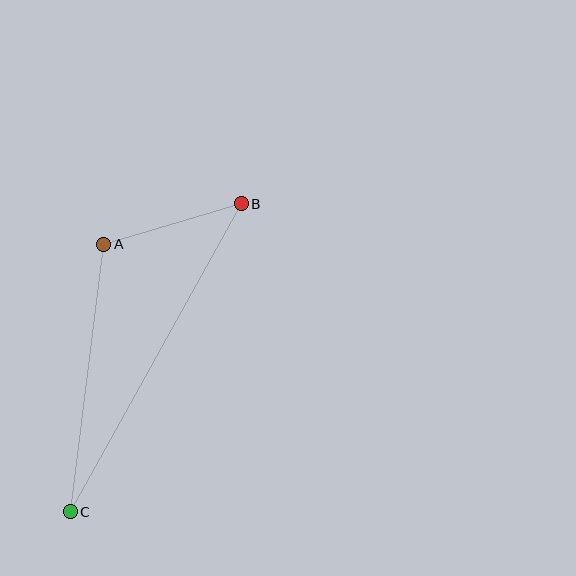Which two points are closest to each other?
Points A and B are closest to each other.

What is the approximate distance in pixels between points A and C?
The distance between A and C is approximately 269 pixels.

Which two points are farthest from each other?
Points B and C are farthest from each other.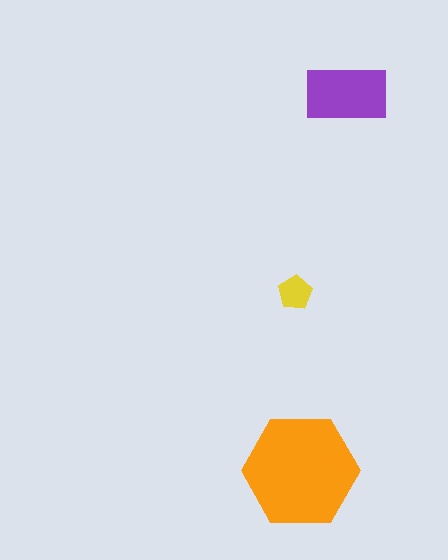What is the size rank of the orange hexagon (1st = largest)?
1st.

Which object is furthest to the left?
The yellow pentagon is leftmost.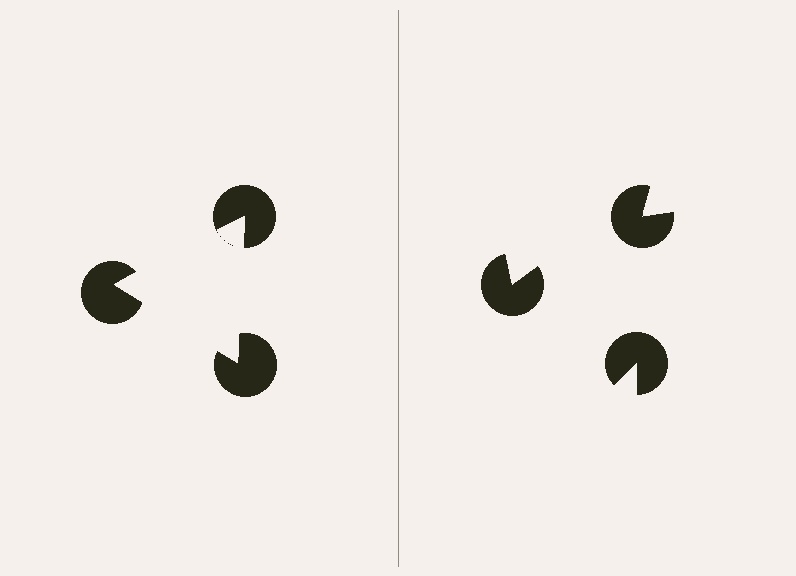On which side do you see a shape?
An illusory triangle appears on the left side. On the right side the wedge cuts are rotated, so no coherent shape forms.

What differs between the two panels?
The pac-man discs are positioned identically on both sides; only the wedge orientations differ. On the left they align to a triangle; on the right they are misaligned.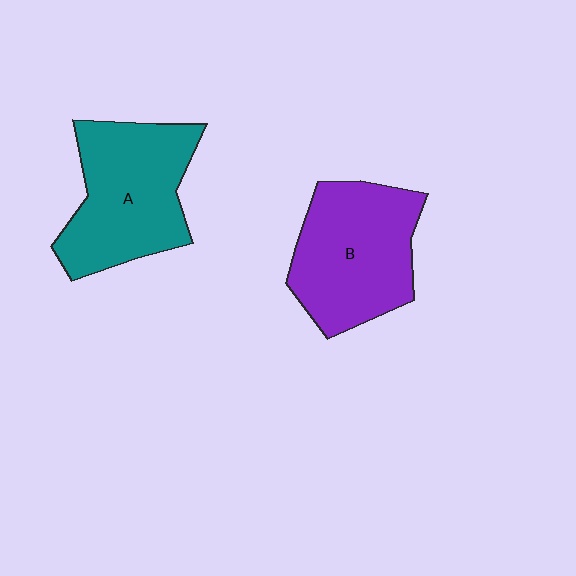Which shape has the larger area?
Shape A (teal).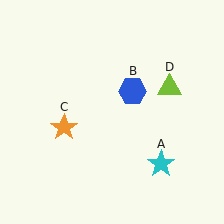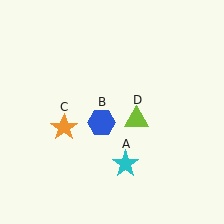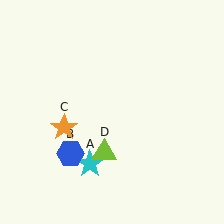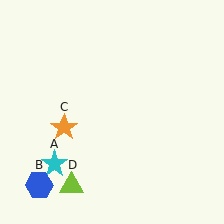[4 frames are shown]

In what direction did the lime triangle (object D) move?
The lime triangle (object D) moved down and to the left.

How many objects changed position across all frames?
3 objects changed position: cyan star (object A), blue hexagon (object B), lime triangle (object D).